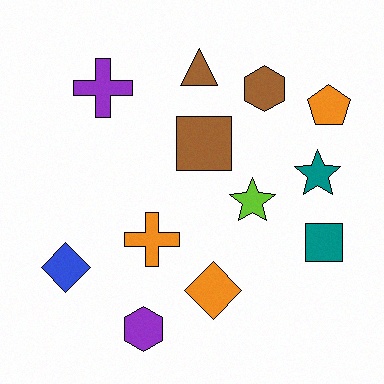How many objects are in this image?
There are 12 objects.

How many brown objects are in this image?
There are 3 brown objects.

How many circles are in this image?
There are no circles.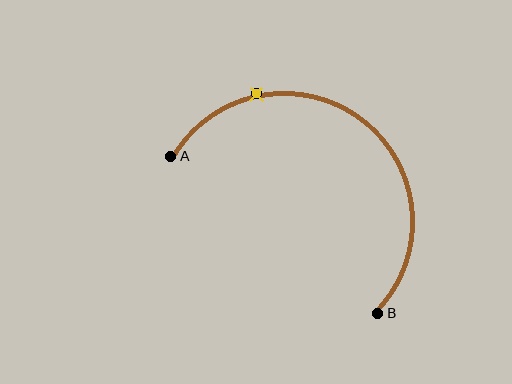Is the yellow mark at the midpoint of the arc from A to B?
No. The yellow mark lies on the arc but is closer to endpoint A. The arc midpoint would be at the point on the curve equidistant along the arc from both A and B.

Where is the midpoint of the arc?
The arc midpoint is the point on the curve farthest from the straight line joining A and B. It sits above and to the right of that line.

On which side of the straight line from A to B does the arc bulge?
The arc bulges above and to the right of the straight line connecting A and B.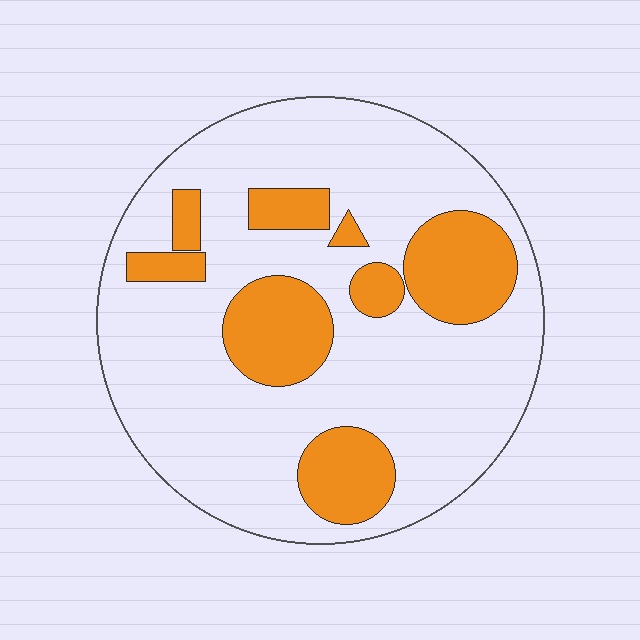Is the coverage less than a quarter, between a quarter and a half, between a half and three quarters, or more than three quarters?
Less than a quarter.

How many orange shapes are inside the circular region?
8.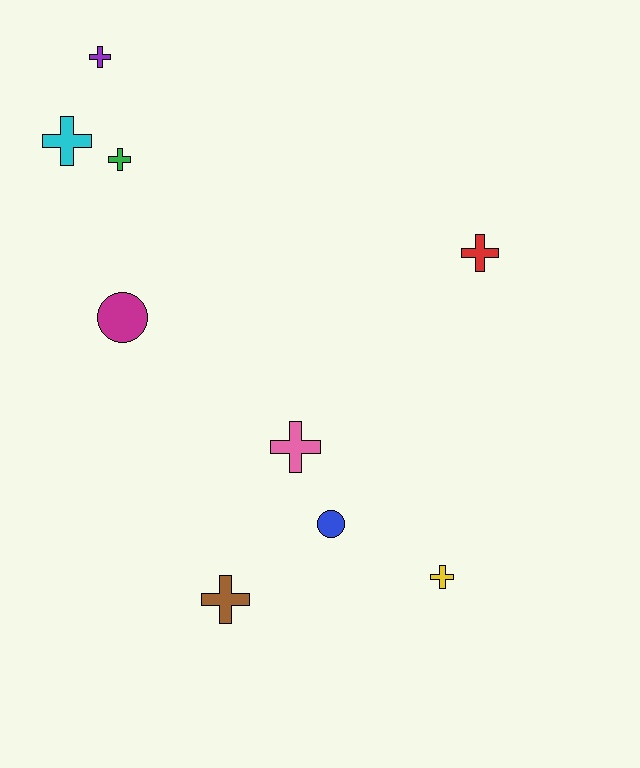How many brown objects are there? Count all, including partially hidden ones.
There is 1 brown object.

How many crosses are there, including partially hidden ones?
There are 7 crosses.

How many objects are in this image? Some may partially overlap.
There are 9 objects.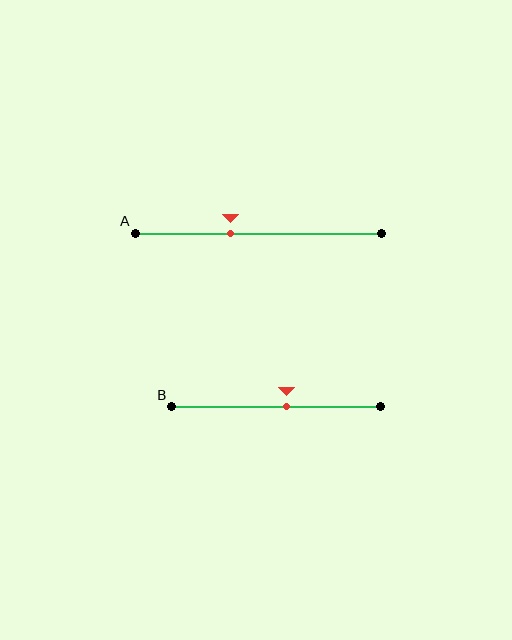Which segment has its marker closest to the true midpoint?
Segment B has its marker closest to the true midpoint.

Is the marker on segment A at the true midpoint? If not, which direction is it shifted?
No, the marker on segment A is shifted to the left by about 11% of the segment length.